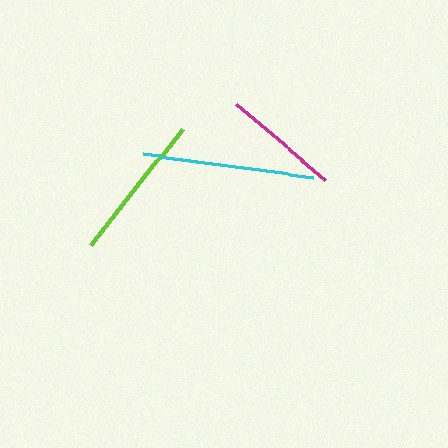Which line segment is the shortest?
The magenta line is the shortest at approximately 117 pixels.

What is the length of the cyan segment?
The cyan segment is approximately 173 pixels long.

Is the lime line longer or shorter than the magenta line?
The lime line is longer than the magenta line.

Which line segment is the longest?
The cyan line is the longest at approximately 173 pixels.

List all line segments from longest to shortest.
From longest to shortest: cyan, lime, magenta.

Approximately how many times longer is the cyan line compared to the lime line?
The cyan line is approximately 1.2 times the length of the lime line.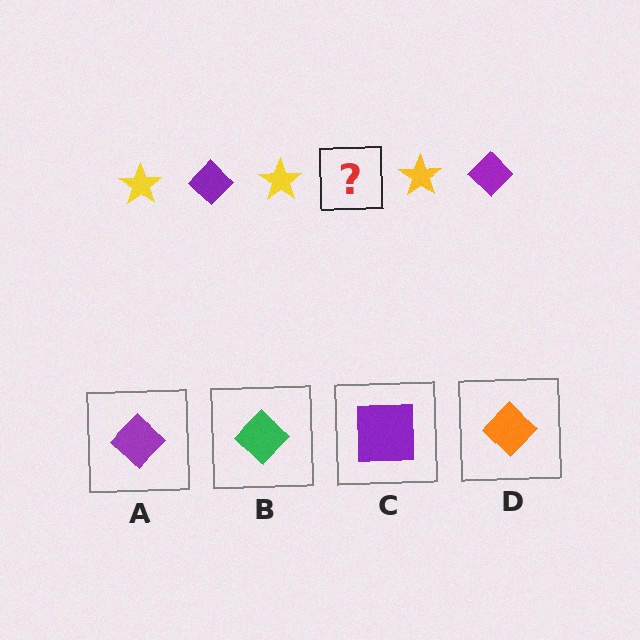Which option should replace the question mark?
Option A.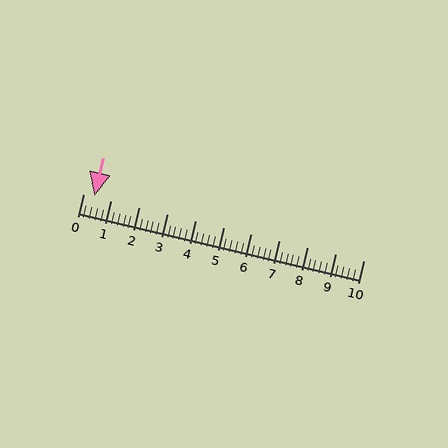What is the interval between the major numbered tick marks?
The major tick marks are spaced 1 units apart.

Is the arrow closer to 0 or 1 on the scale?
The arrow is closer to 0.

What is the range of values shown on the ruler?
The ruler shows values from 0 to 10.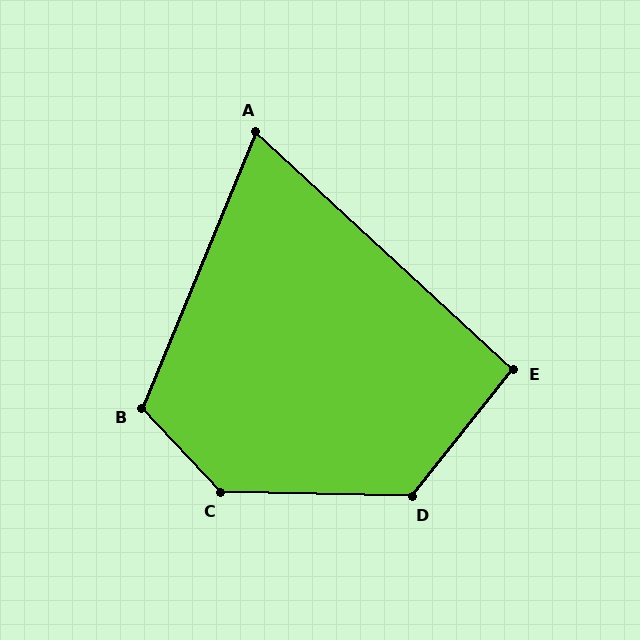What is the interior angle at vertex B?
Approximately 114 degrees (obtuse).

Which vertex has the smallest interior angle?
A, at approximately 70 degrees.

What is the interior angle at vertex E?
Approximately 94 degrees (approximately right).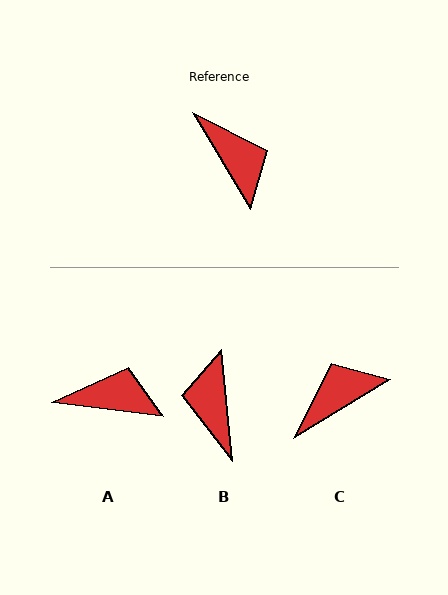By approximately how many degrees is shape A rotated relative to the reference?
Approximately 51 degrees counter-clockwise.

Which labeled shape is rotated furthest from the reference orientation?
B, about 154 degrees away.